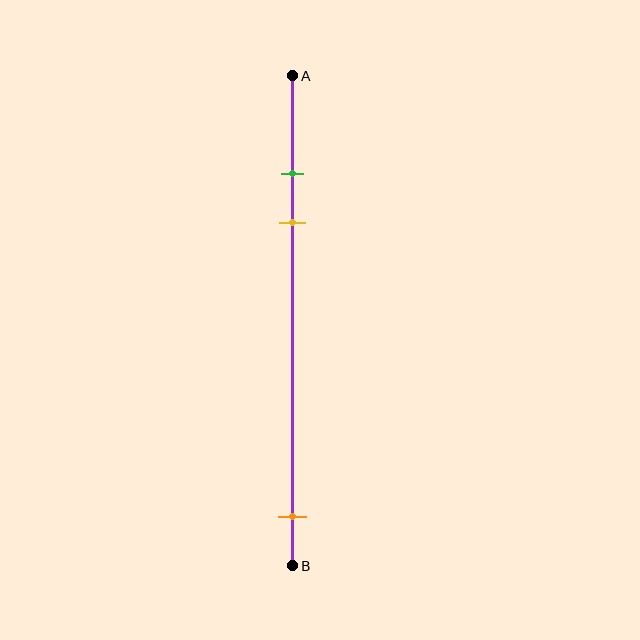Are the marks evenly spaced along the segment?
No, the marks are not evenly spaced.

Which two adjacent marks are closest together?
The green and yellow marks are the closest adjacent pair.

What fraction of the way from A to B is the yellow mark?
The yellow mark is approximately 30% (0.3) of the way from A to B.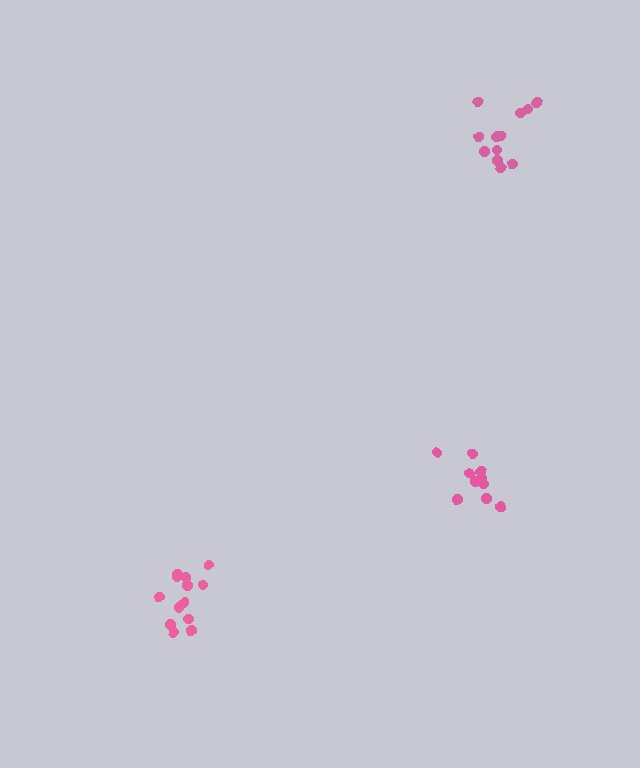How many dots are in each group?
Group 1: 10 dots, Group 2: 12 dots, Group 3: 13 dots (35 total).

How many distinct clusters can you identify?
There are 3 distinct clusters.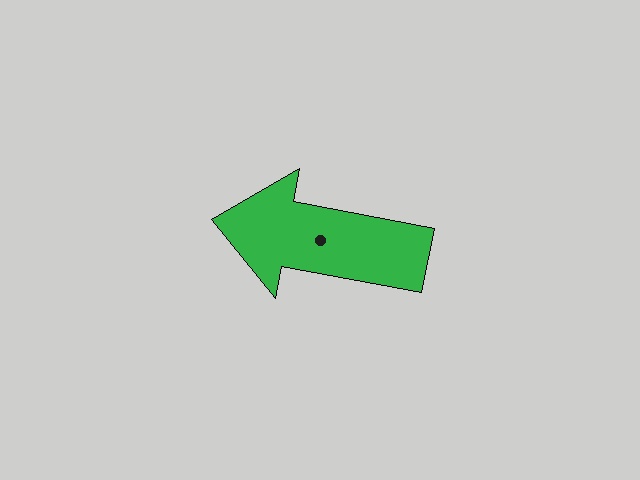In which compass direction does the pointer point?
West.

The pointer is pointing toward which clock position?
Roughly 9 o'clock.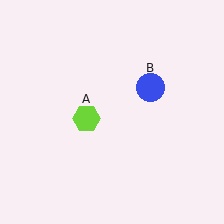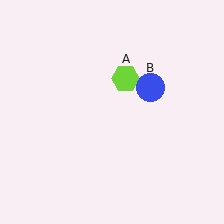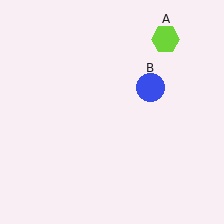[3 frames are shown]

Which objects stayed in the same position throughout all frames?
Blue circle (object B) remained stationary.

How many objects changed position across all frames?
1 object changed position: lime hexagon (object A).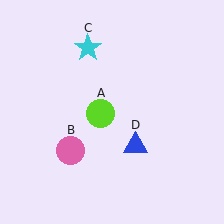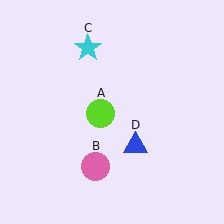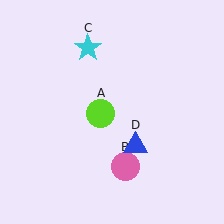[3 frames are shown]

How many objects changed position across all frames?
1 object changed position: pink circle (object B).